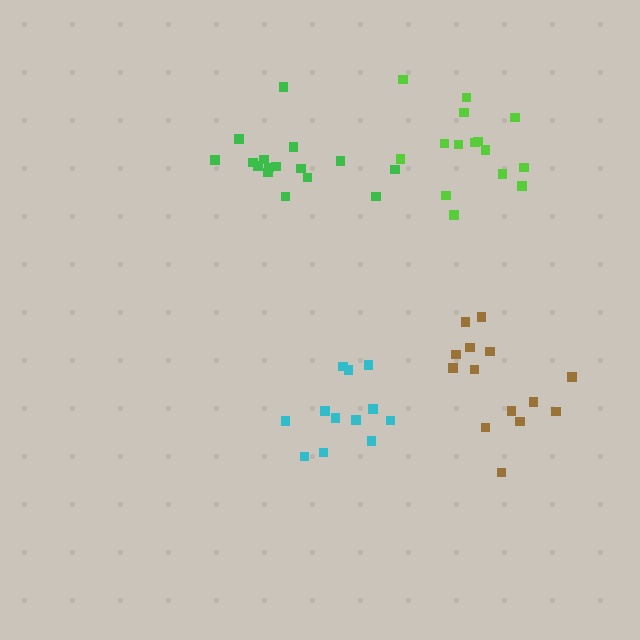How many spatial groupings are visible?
There are 4 spatial groupings.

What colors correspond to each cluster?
The clusters are colored: lime, cyan, brown, green.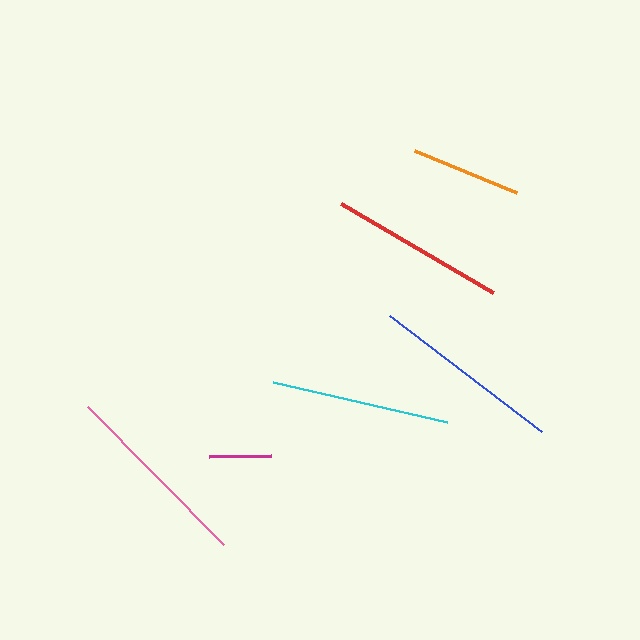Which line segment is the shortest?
The magenta line is the shortest at approximately 62 pixels.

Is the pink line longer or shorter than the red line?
The pink line is longer than the red line.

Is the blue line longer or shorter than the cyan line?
The blue line is longer than the cyan line.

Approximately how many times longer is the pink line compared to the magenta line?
The pink line is approximately 3.1 times the length of the magenta line.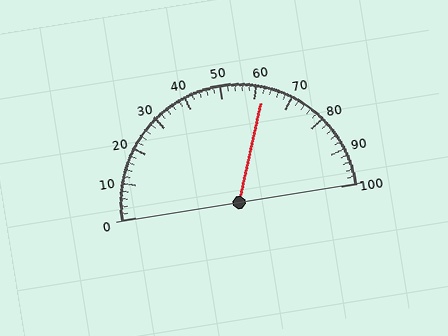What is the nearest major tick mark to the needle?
The nearest major tick mark is 60.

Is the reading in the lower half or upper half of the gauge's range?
The reading is in the upper half of the range (0 to 100).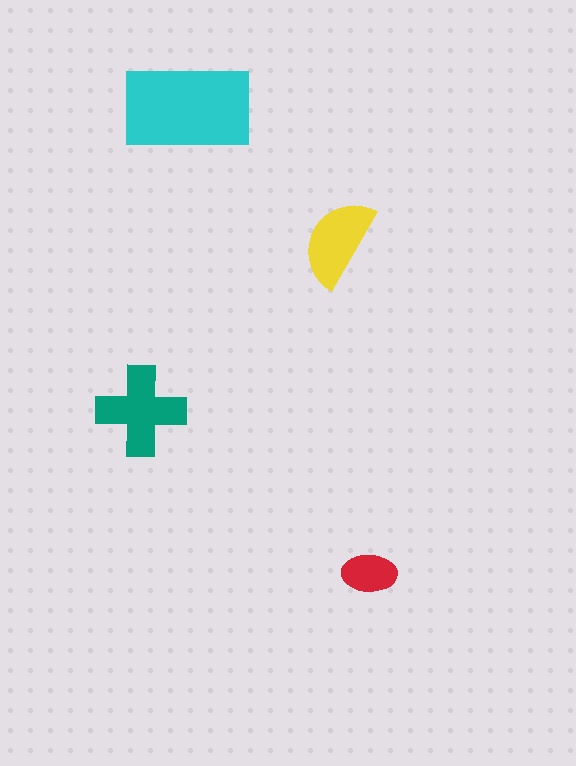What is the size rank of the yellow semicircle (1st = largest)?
3rd.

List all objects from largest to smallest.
The cyan rectangle, the teal cross, the yellow semicircle, the red ellipse.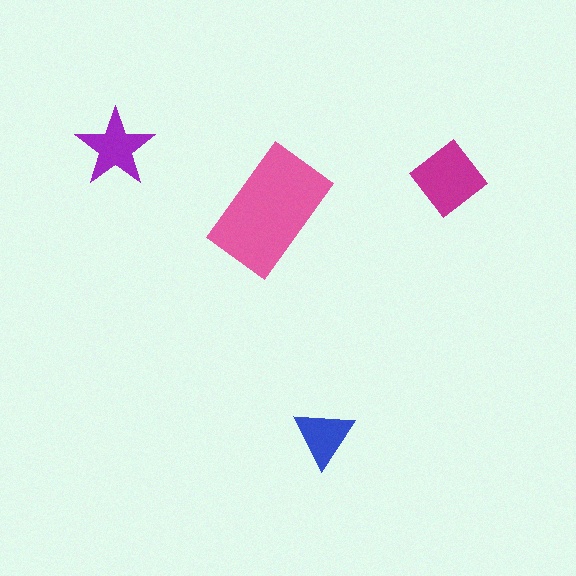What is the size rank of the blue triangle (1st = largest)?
4th.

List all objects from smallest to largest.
The blue triangle, the purple star, the magenta diamond, the pink rectangle.